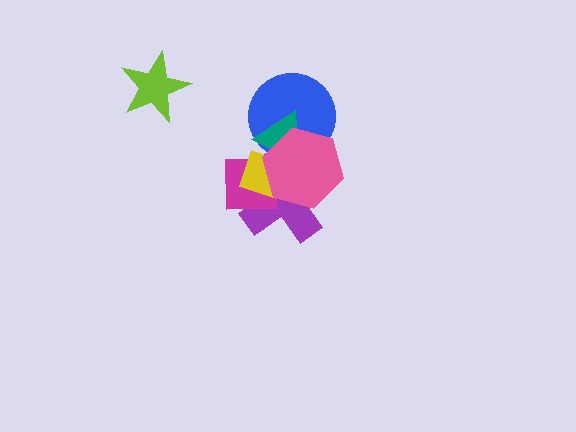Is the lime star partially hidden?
No, no other shape covers it.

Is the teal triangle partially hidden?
Yes, it is partially covered by another shape.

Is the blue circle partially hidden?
Yes, it is partially covered by another shape.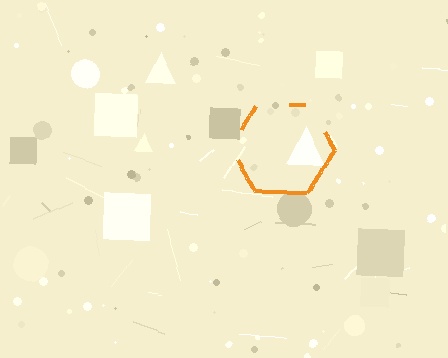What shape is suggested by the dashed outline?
The dashed outline suggests a hexagon.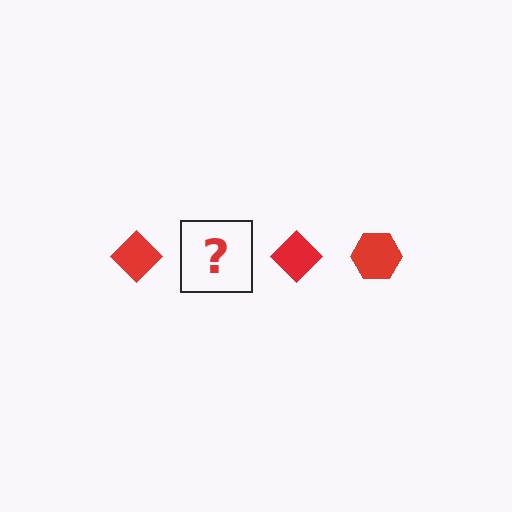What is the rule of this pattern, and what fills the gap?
The rule is that the pattern cycles through diamond, hexagon shapes in red. The gap should be filled with a red hexagon.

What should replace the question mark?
The question mark should be replaced with a red hexagon.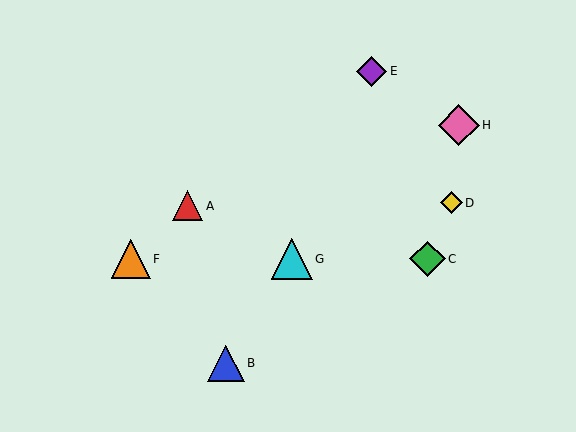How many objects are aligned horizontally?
3 objects (C, F, G) are aligned horizontally.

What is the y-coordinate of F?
Object F is at y≈259.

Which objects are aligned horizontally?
Objects C, F, G are aligned horizontally.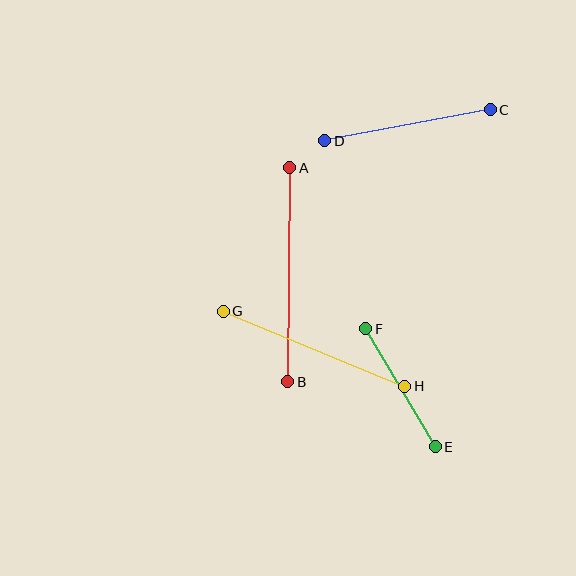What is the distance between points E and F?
The distance is approximately 137 pixels.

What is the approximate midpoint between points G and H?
The midpoint is at approximately (314, 349) pixels.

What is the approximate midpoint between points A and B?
The midpoint is at approximately (289, 275) pixels.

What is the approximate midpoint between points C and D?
The midpoint is at approximately (408, 125) pixels.